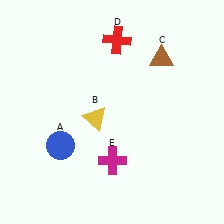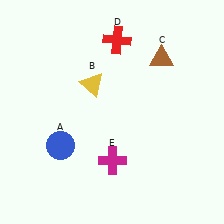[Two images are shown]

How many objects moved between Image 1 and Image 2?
1 object moved between the two images.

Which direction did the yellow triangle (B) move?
The yellow triangle (B) moved up.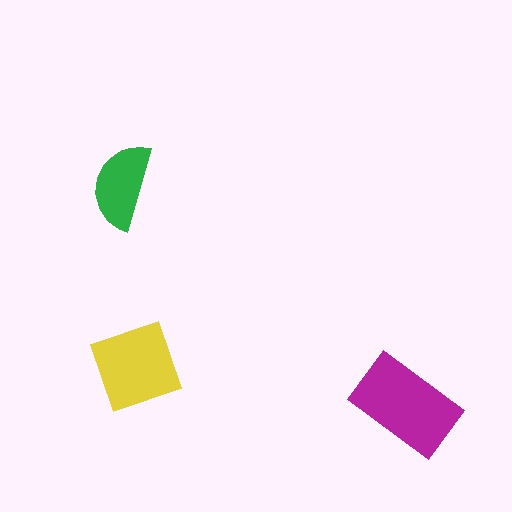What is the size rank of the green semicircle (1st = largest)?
3rd.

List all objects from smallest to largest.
The green semicircle, the yellow diamond, the magenta rectangle.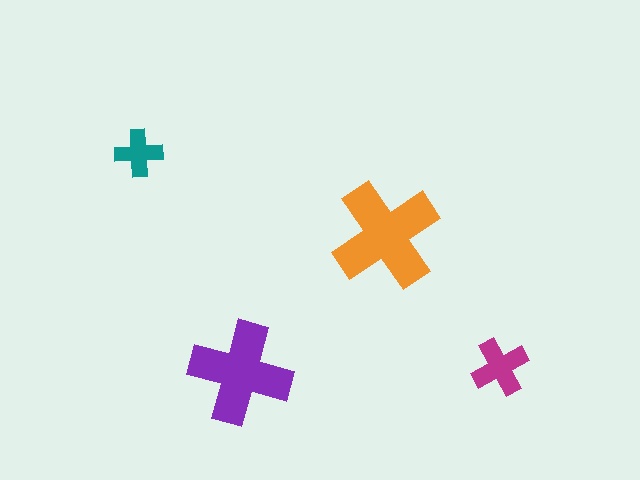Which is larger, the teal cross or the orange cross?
The orange one.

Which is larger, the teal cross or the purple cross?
The purple one.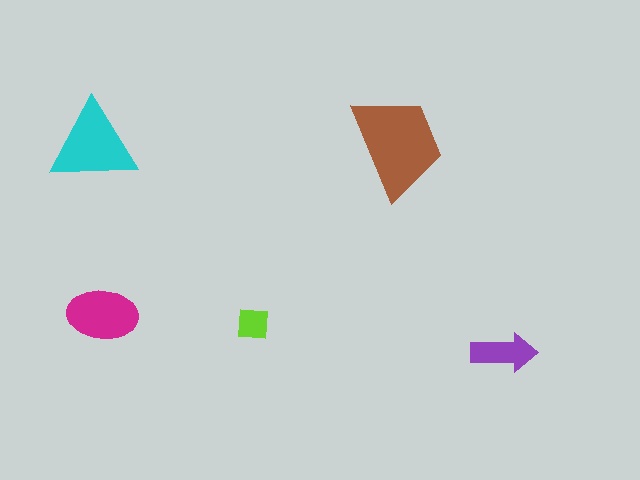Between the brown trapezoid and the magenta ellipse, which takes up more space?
The brown trapezoid.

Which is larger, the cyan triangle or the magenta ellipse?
The cyan triangle.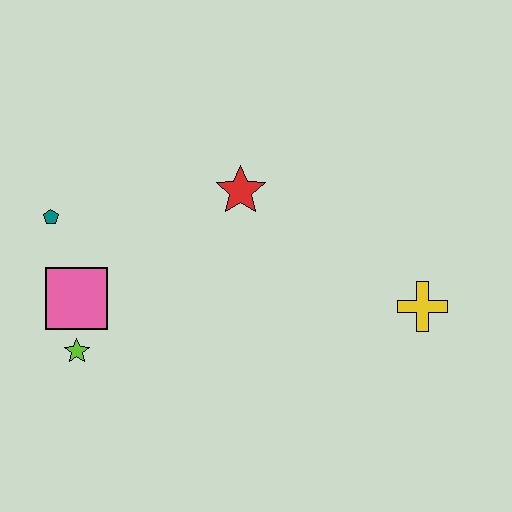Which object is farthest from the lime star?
The yellow cross is farthest from the lime star.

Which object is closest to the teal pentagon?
The pink square is closest to the teal pentagon.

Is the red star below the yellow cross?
No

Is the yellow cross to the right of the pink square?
Yes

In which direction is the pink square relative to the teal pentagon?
The pink square is below the teal pentagon.